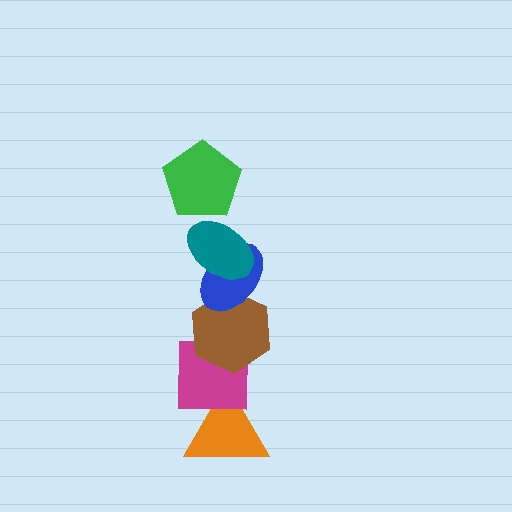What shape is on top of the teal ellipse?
The green pentagon is on top of the teal ellipse.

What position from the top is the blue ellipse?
The blue ellipse is 3rd from the top.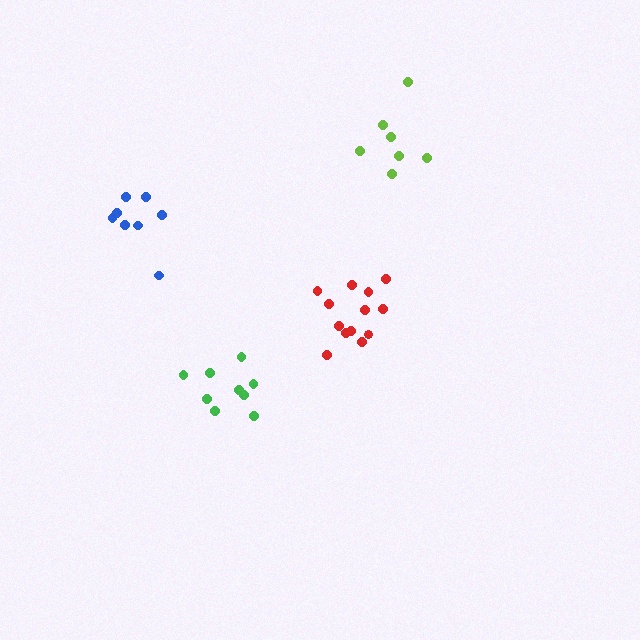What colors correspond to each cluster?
The clusters are colored: red, lime, green, blue.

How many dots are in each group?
Group 1: 13 dots, Group 2: 7 dots, Group 3: 9 dots, Group 4: 8 dots (37 total).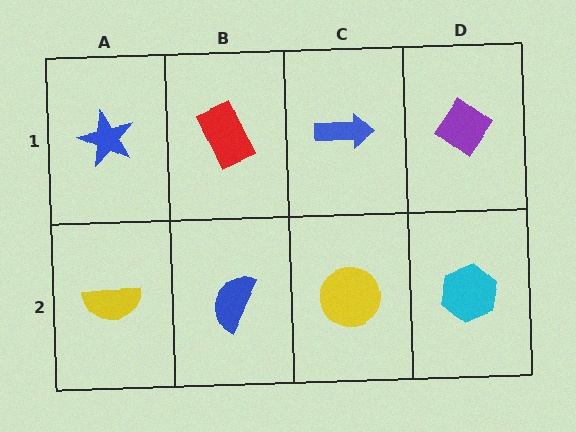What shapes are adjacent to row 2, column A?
A blue star (row 1, column A), a blue semicircle (row 2, column B).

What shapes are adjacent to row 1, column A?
A yellow semicircle (row 2, column A), a red rectangle (row 1, column B).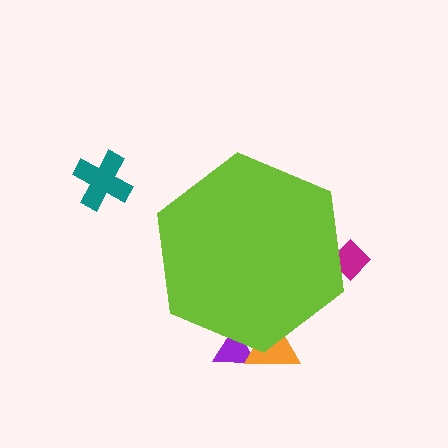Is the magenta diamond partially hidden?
Yes, the magenta diamond is partially hidden behind the lime hexagon.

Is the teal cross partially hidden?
No, the teal cross is fully visible.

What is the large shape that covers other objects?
A lime hexagon.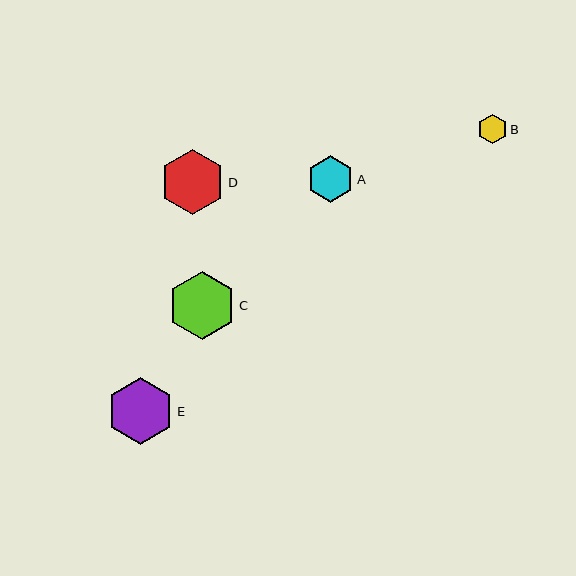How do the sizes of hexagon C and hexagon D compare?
Hexagon C and hexagon D are approximately the same size.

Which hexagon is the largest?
Hexagon C is the largest with a size of approximately 69 pixels.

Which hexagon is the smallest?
Hexagon B is the smallest with a size of approximately 30 pixels.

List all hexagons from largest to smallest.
From largest to smallest: C, E, D, A, B.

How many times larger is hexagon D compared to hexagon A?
Hexagon D is approximately 1.4 times the size of hexagon A.